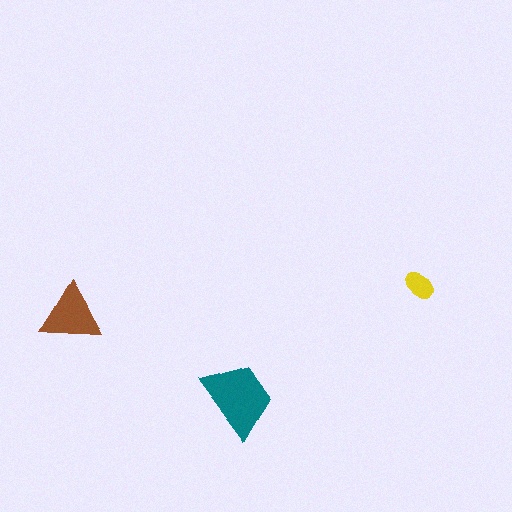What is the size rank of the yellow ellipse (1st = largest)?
3rd.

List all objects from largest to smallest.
The teal trapezoid, the brown triangle, the yellow ellipse.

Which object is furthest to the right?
The yellow ellipse is rightmost.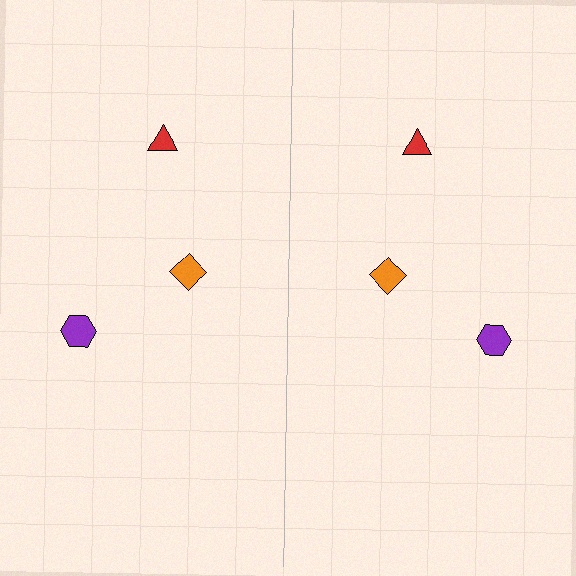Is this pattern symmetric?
Yes, this pattern has bilateral (reflection) symmetry.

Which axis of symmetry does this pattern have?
The pattern has a vertical axis of symmetry running through the center of the image.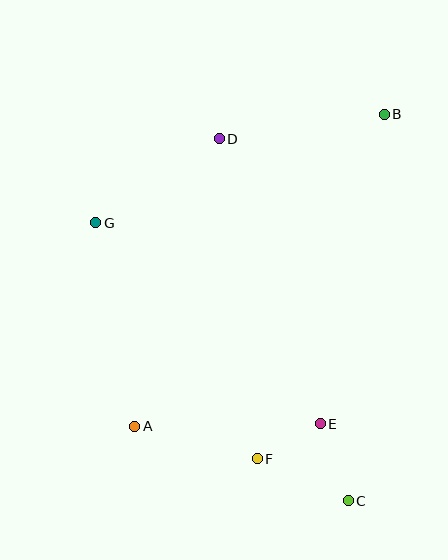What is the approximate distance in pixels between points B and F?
The distance between B and F is approximately 367 pixels.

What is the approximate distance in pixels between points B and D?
The distance between B and D is approximately 166 pixels.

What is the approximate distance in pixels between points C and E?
The distance between C and E is approximately 82 pixels.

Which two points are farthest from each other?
Points A and B are farthest from each other.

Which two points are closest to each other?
Points E and F are closest to each other.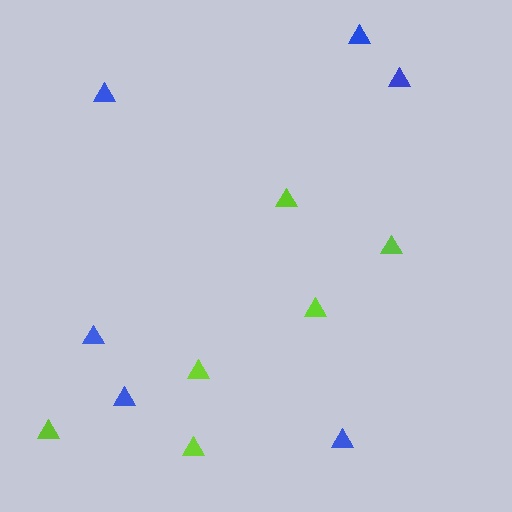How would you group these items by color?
There are 2 groups: one group of blue triangles (6) and one group of lime triangles (6).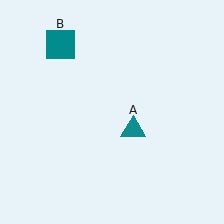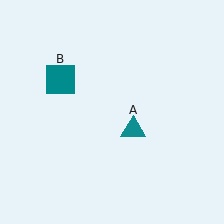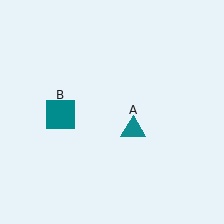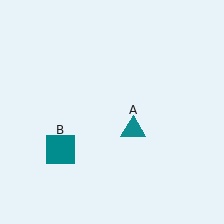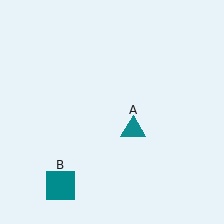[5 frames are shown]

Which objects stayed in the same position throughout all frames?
Teal triangle (object A) remained stationary.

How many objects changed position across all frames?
1 object changed position: teal square (object B).